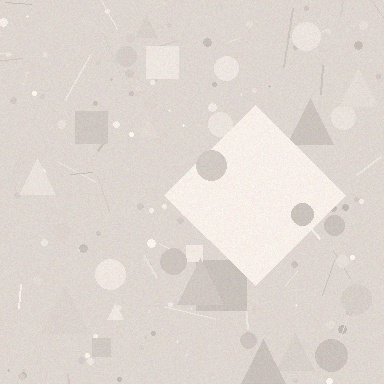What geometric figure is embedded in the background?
A diamond is embedded in the background.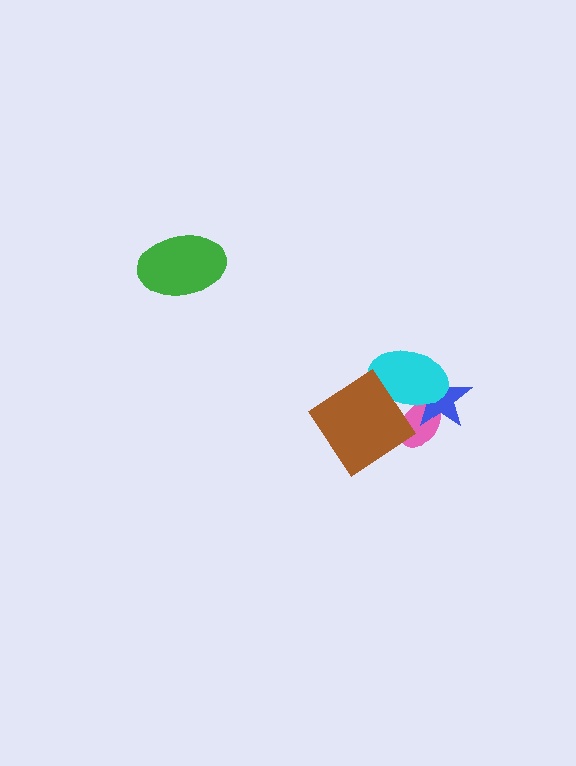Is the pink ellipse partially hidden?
Yes, it is partially covered by another shape.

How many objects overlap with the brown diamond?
1 object overlaps with the brown diamond.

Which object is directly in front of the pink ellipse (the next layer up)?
The blue star is directly in front of the pink ellipse.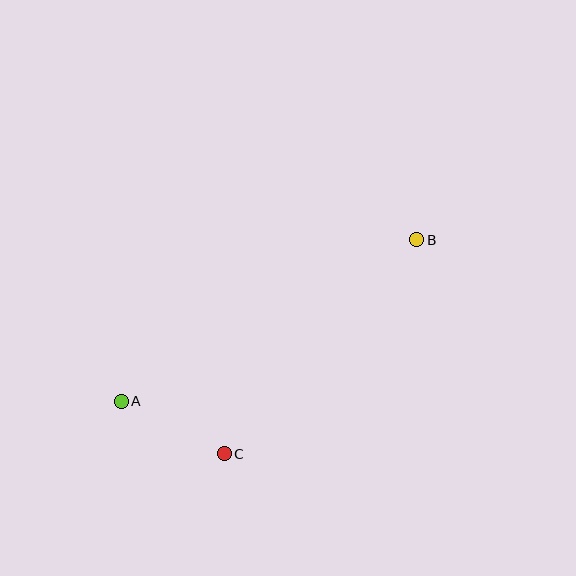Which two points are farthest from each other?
Points A and B are farthest from each other.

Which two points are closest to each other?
Points A and C are closest to each other.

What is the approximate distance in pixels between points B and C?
The distance between B and C is approximately 288 pixels.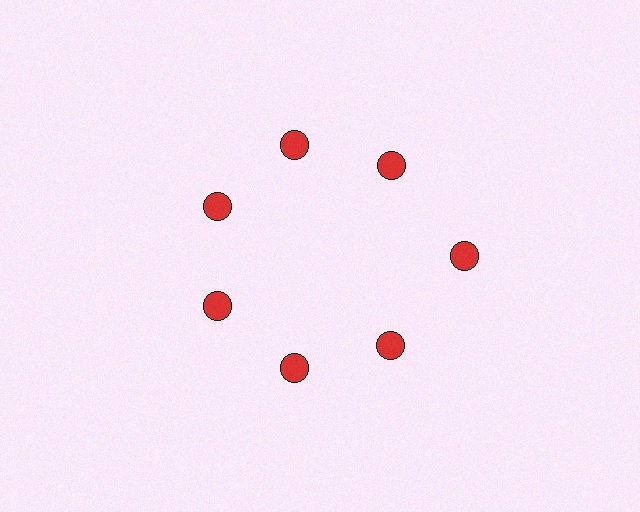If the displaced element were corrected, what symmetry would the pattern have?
It would have 7-fold rotational symmetry — the pattern would map onto itself every 51 degrees.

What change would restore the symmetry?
The symmetry would be restored by moving it inward, back onto the ring so that all 7 circles sit at equal angles and equal distance from the center.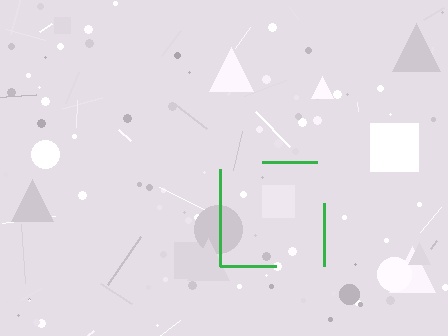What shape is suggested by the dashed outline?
The dashed outline suggests a square.